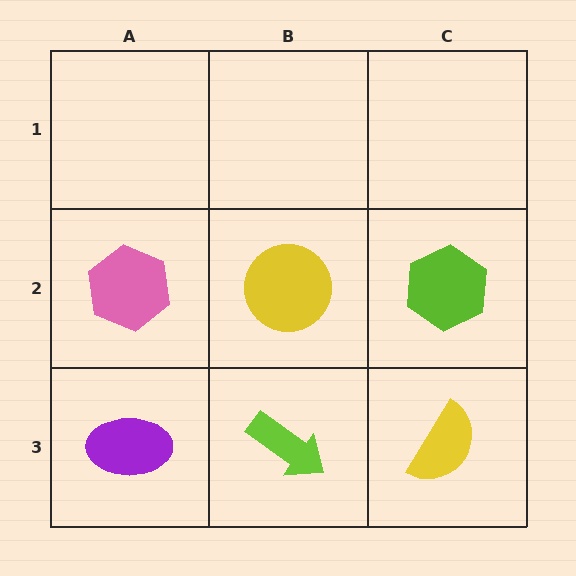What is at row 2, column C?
A lime hexagon.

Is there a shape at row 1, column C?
No, that cell is empty.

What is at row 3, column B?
A lime arrow.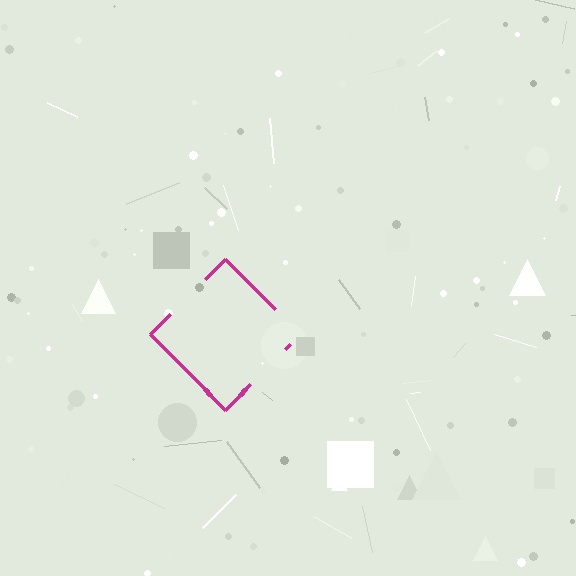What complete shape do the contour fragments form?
The contour fragments form a diamond.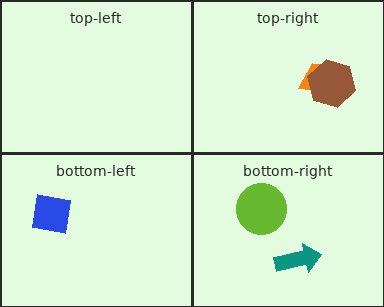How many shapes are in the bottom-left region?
1.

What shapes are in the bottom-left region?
The blue square.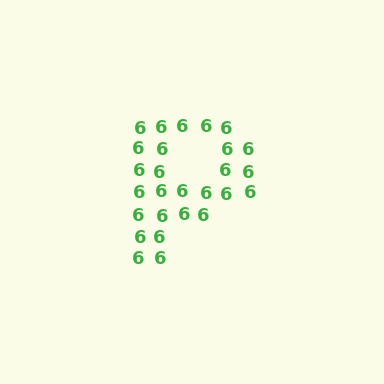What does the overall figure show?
The overall figure shows the letter P.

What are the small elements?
The small elements are digit 6's.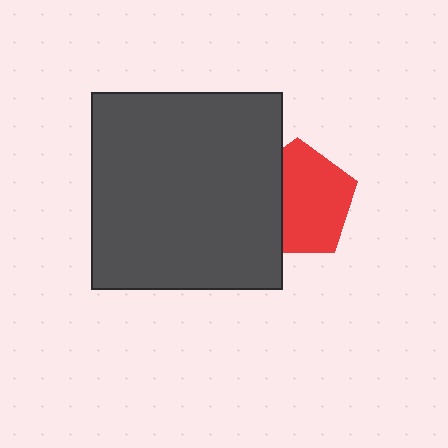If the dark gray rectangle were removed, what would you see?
You would see the complete red pentagon.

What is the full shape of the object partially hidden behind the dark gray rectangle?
The partially hidden object is a red pentagon.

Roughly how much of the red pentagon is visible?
Most of it is visible (roughly 66%).